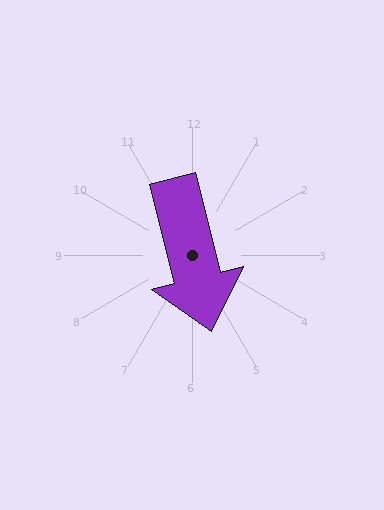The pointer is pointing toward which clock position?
Roughly 6 o'clock.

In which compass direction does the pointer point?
South.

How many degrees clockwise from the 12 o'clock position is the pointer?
Approximately 166 degrees.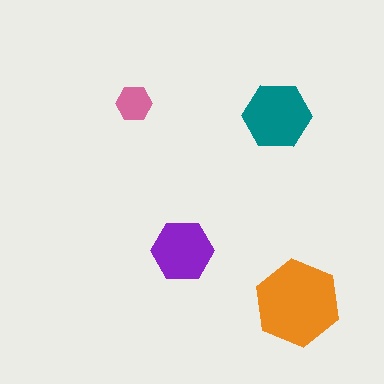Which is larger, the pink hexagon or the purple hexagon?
The purple one.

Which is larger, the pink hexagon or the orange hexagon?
The orange one.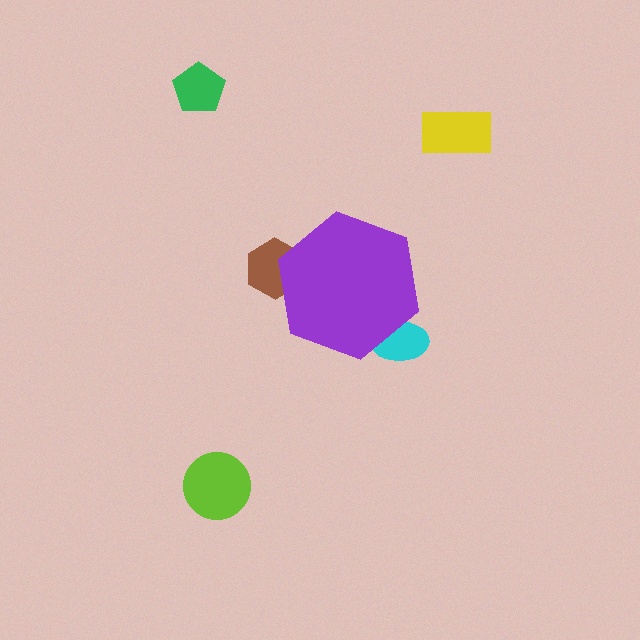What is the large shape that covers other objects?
A purple hexagon.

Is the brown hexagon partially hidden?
Yes, the brown hexagon is partially hidden behind the purple hexagon.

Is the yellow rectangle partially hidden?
No, the yellow rectangle is fully visible.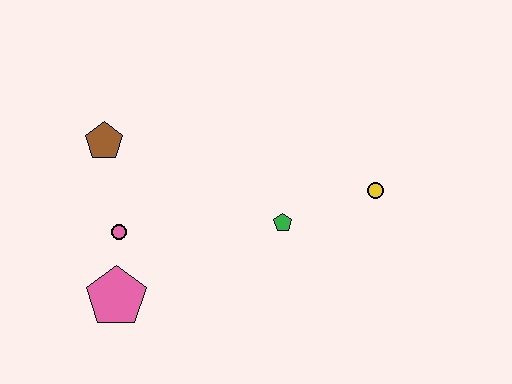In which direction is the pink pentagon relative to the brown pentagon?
The pink pentagon is below the brown pentagon.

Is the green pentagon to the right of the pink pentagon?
Yes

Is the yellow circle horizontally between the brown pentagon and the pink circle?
No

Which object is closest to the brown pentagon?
The pink circle is closest to the brown pentagon.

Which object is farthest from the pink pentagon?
The yellow circle is farthest from the pink pentagon.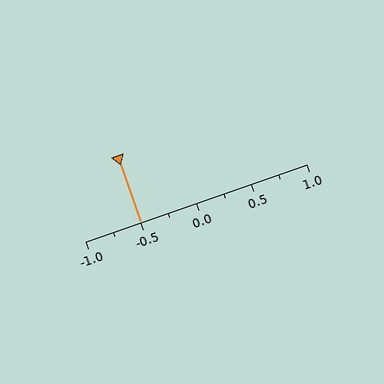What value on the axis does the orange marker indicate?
The marker indicates approximately -0.5.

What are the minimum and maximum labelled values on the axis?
The axis runs from -1.0 to 1.0.